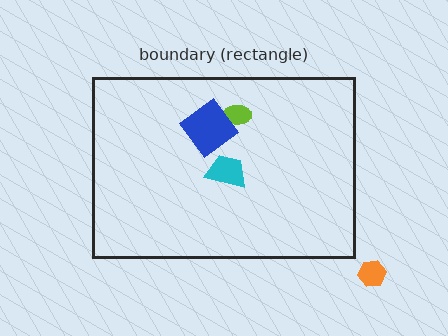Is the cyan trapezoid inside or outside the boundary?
Inside.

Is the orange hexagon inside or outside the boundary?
Outside.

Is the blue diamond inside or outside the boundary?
Inside.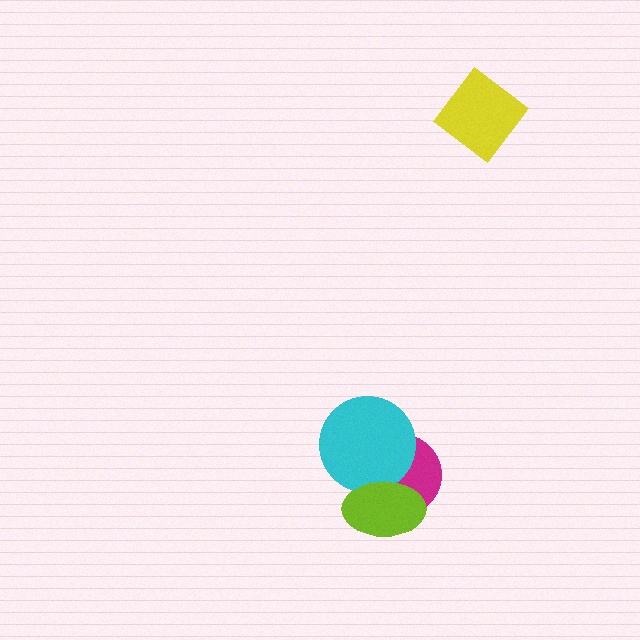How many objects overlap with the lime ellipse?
2 objects overlap with the lime ellipse.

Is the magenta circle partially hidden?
Yes, it is partially covered by another shape.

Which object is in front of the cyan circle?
The lime ellipse is in front of the cyan circle.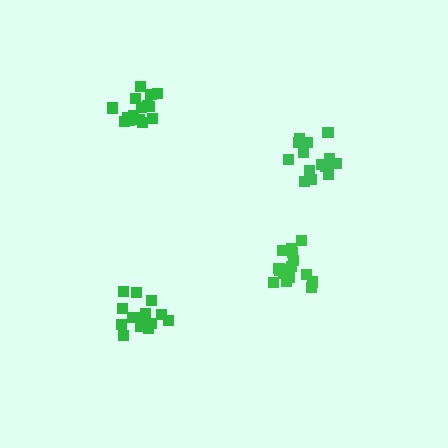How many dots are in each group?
Group 1: 14 dots, Group 2: 16 dots, Group 3: 14 dots, Group 4: 17 dots (61 total).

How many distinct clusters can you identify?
There are 4 distinct clusters.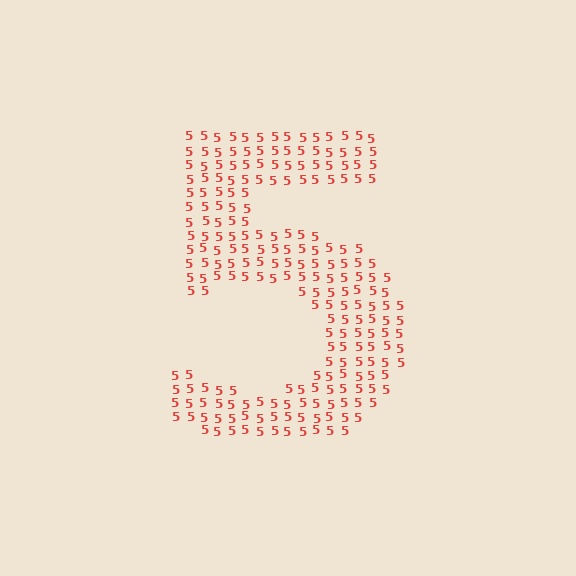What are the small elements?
The small elements are digit 5's.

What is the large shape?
The large shape is the digit 5.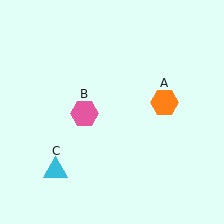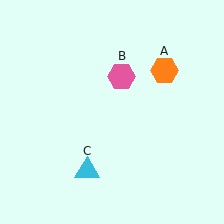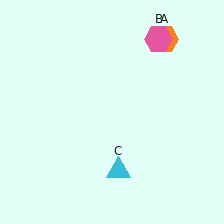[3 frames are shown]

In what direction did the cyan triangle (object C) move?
The cyan triangle (object C) moved right.